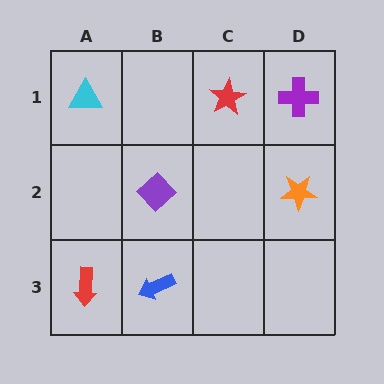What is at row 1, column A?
A cyan triangle.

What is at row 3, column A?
A red arrow.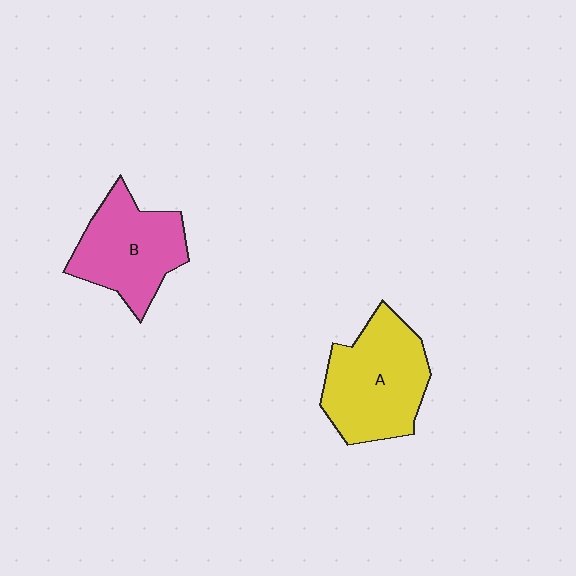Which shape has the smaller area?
Shape B (pink).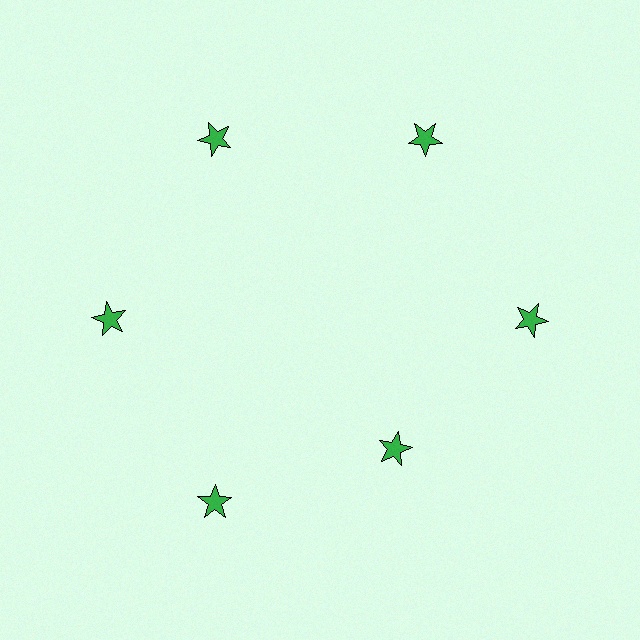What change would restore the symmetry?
The symmetry would be restored by moving it outward, back onto the ring so that all 6 stars sit at equal angles and equal distance from the center.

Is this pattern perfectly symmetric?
No. The 6 green stars are arranged in a ring, but one element near the 5 o'clock position is pulled inward toward the center, breaking the 6-fold rotational symmetry.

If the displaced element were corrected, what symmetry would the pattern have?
It would have 6-fold rotational symmetry — the pattern would map onto itself every 60 degrees.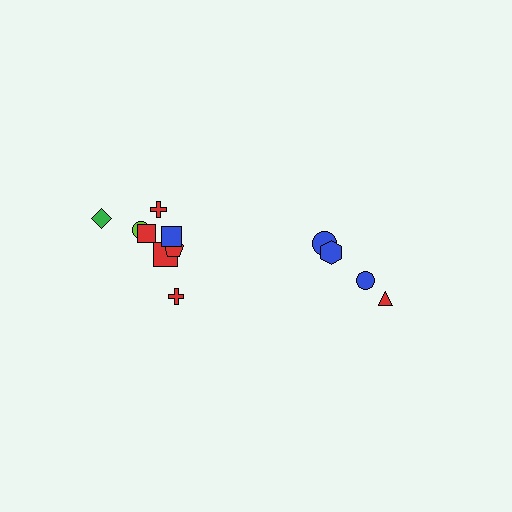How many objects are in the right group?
There are 4 objects.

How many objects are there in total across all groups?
There are 12 objects.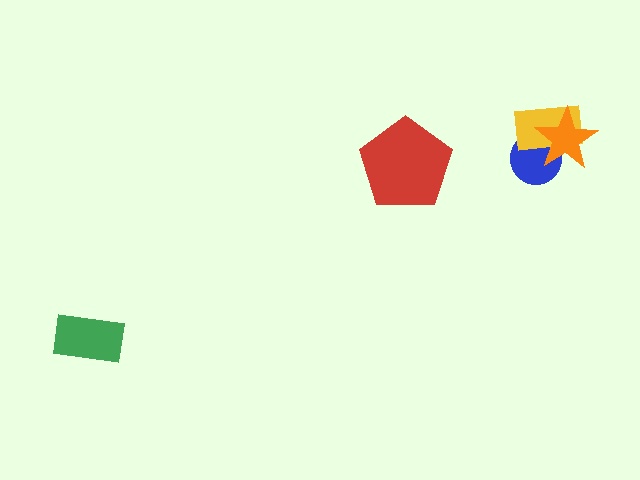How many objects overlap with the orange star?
2 objects overlap with the orange star.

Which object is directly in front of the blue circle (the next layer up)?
The yellow rectangle is directly in front of the blue circle.